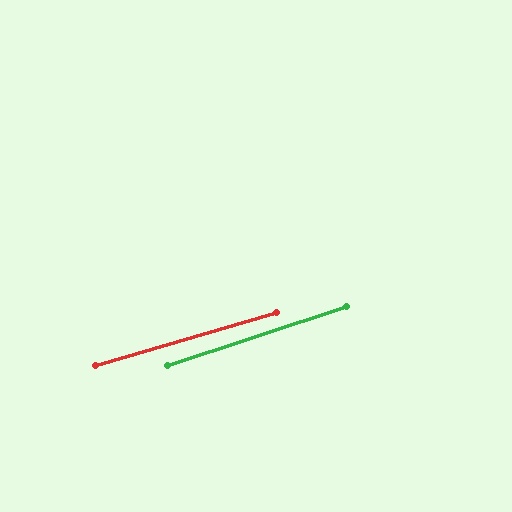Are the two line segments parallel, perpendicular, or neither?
Parallel — their directions differ by only 1.9°.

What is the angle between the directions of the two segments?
Approximately 2 degrees.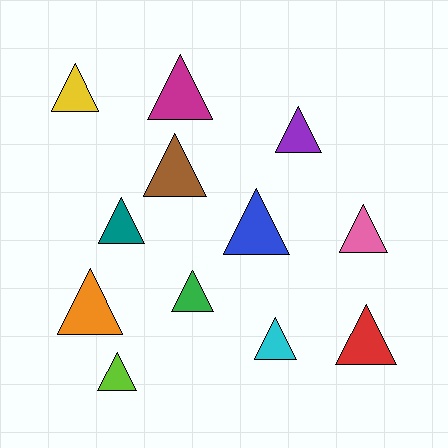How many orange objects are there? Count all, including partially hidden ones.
There is 1 orange object.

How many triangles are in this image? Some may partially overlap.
There are 12 triangles.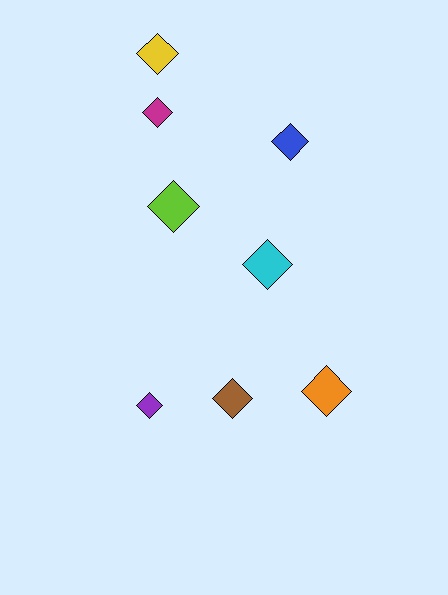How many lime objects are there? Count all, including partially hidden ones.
There is 1 lime object.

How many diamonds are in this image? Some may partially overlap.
There are 8 diamonds.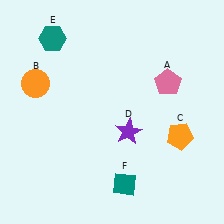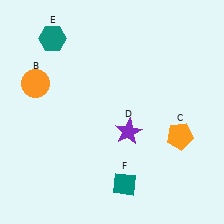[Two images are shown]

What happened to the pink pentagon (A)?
The pink pentagon (A) was removed in Image 2. It was in the top-right area of Image 1.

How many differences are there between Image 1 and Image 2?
There is 1 difference between the two images.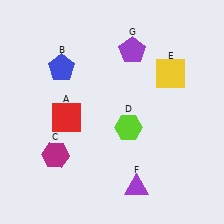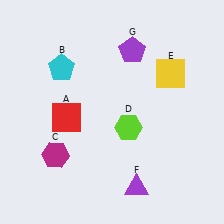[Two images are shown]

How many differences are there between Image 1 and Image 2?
There is 1 difference between the two images.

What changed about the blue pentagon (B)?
In Image 1, B is blue. In Image 2, it changed to cyan.